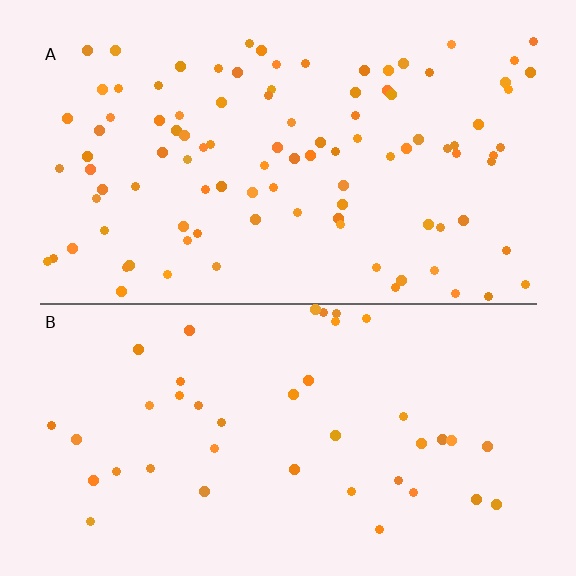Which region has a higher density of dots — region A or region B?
A (the top).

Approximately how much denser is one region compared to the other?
Approximately 2.4× — region A over region B.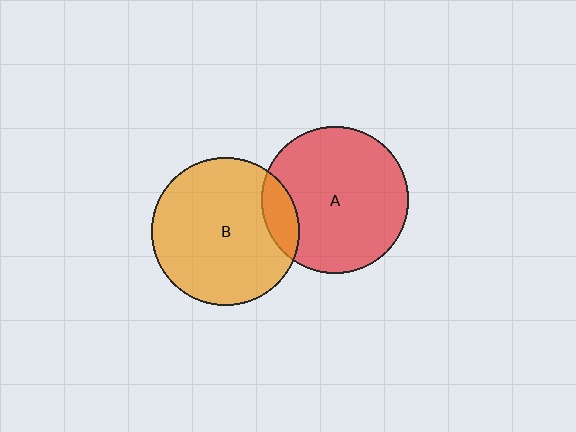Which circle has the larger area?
Circle B (orange).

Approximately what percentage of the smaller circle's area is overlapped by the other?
Approximately 15%.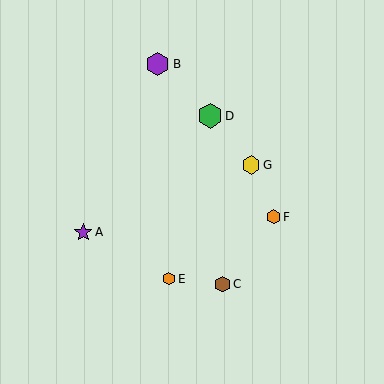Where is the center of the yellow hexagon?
The center of the yellow hexagon is at (251, 165).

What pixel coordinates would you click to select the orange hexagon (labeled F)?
Click at (273, 217) to select the orange hexagon F.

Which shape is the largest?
The green hexagon (labeled D) is the largest.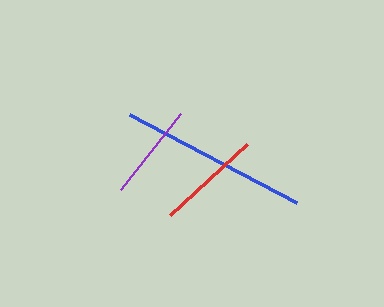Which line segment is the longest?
The blue line is the longest at approximately 189 pixels.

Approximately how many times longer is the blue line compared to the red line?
The blue line is approximately 1.8 times the length of the red line.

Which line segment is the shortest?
The purple line is the shortest at approximately 97 pixels.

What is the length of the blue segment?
The blue segment is approximately 189 pixels long.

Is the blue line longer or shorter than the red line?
The blue line is longer than the red line.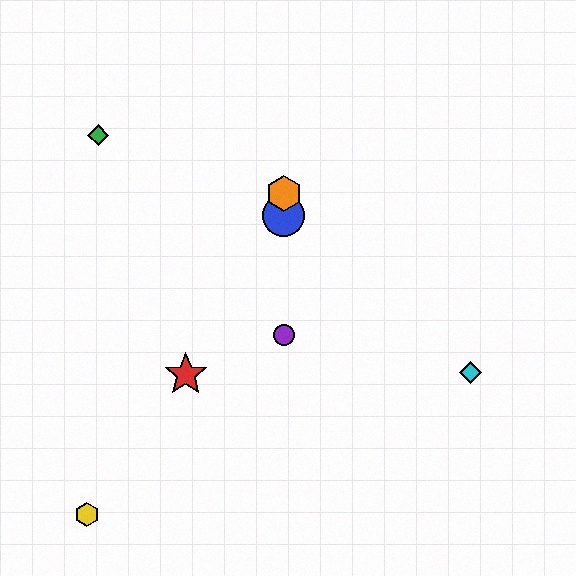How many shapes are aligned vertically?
3 shapes (the blue circle, the purple circle, the orange hexagon) are aligned vertically.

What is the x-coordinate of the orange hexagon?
The orange hexagon is at x≈284.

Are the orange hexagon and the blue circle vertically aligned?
Yes, both are at x≈284.